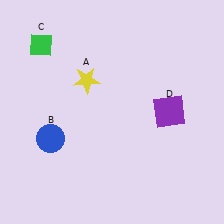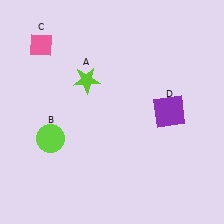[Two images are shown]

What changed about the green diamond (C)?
In Image 1, C is green. In Image 2, it changed to pink.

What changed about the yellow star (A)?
In Image 1, A is yellow. In Image 2, it changed to lime.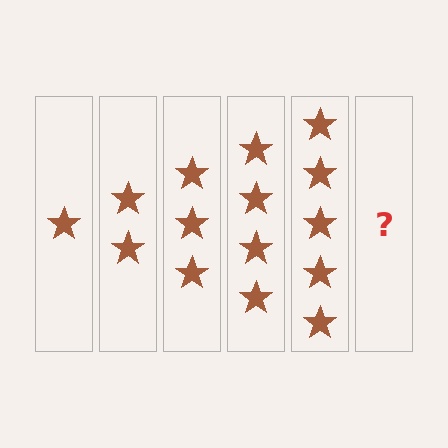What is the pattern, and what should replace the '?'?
The pattern is that each step adds one more star. The '?' should be 6 stars.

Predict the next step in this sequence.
The next step is 6 stars.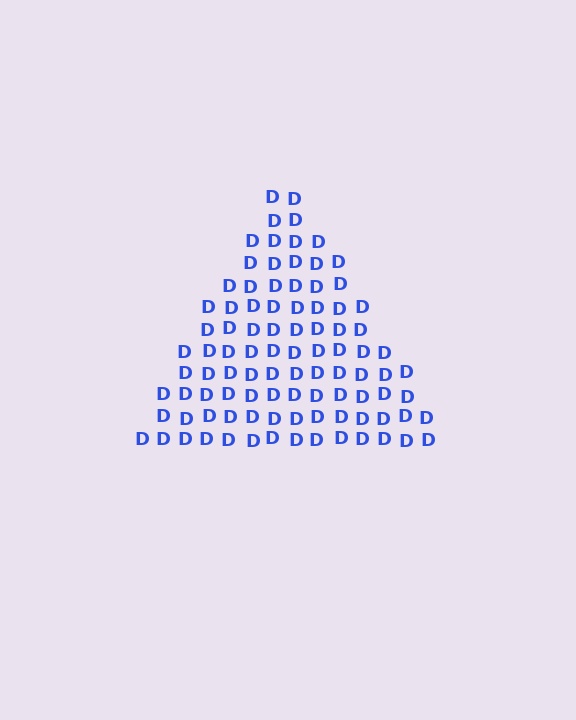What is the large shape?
The large shape is a triangle.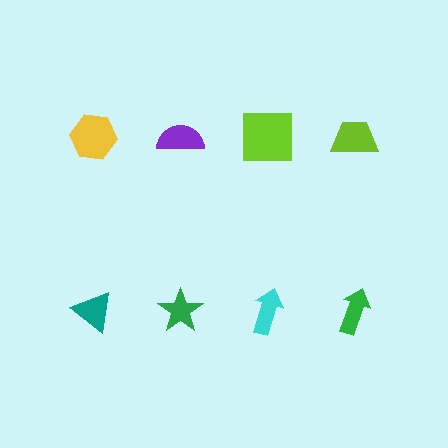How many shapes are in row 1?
4 shapes.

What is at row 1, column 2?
A purple semicircle.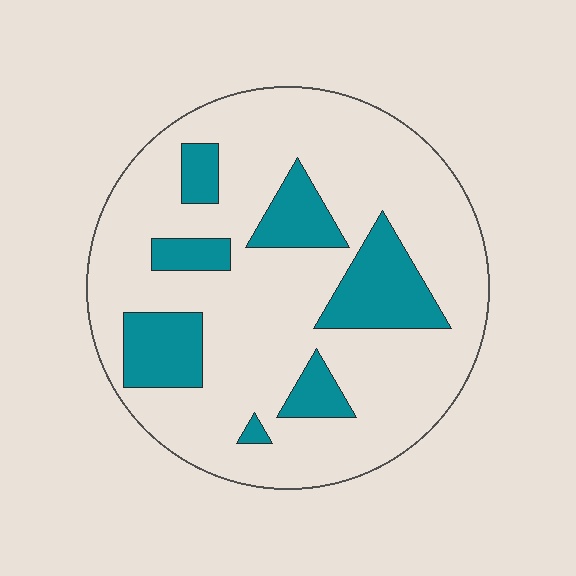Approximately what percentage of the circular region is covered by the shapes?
Approximately 20%.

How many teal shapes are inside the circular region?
7.